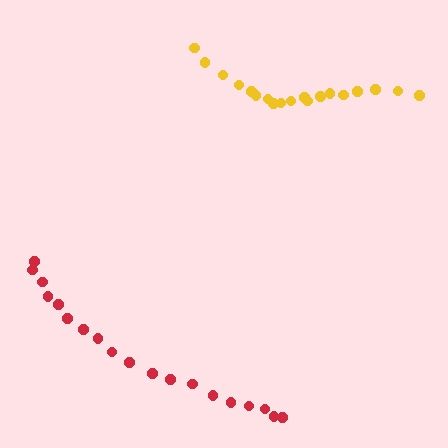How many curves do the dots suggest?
There are 2 distinct paths.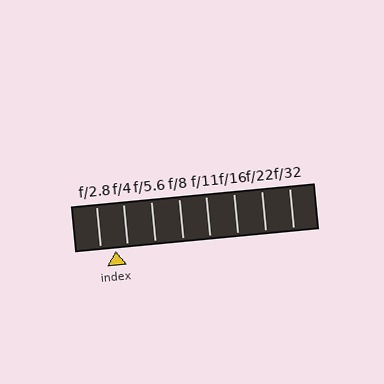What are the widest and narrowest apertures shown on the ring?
The widest aperture shown is f/2.8 and the narrowest is f/32.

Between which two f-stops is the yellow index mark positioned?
The index mark is between f/2.8 and f/4.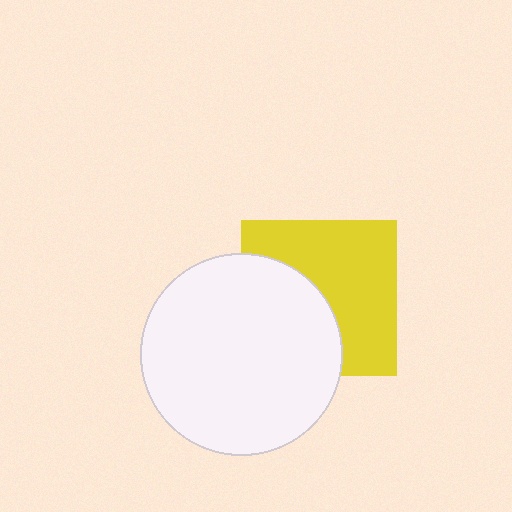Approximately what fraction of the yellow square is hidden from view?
Roughly 42% of the yellow square is hidden behind the white circle.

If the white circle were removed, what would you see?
You would see the complete yellow square.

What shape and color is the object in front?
The object in front is a white circle.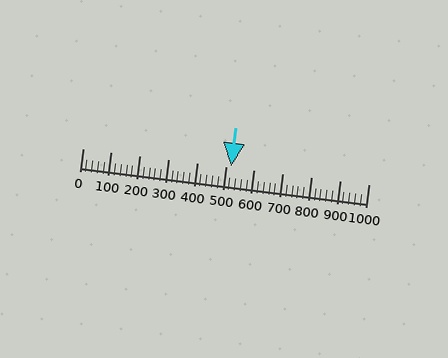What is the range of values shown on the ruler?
The ruler shows values from 0 to 1000.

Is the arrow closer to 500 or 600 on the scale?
The arrow is closer to 500.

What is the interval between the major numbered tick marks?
The major tick marks are spaced 100 units apart.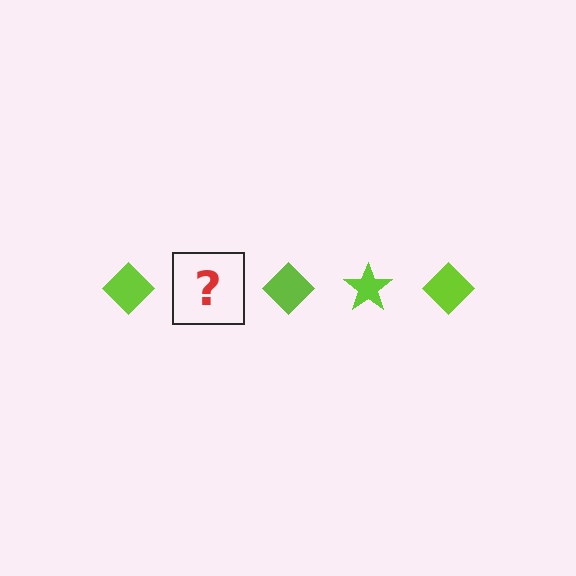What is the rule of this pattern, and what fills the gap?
The rule is that the pattern cycles through diamond, star shapes in lime. The gap should be filled with a lime star.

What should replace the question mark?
The question mark should be replaced with a lime star.